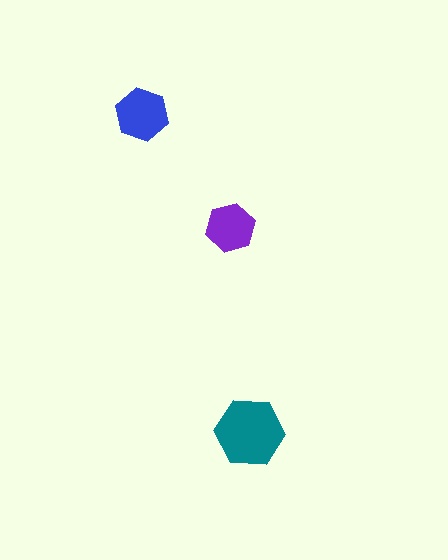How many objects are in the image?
There are 3 objects in the image.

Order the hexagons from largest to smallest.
the teal one, the blue one, the purple one.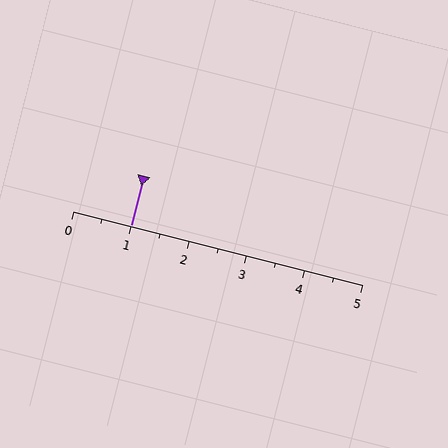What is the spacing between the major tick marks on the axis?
The major ticks are spaced 1 apart.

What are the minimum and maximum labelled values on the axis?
The axis runs from 0 to 5.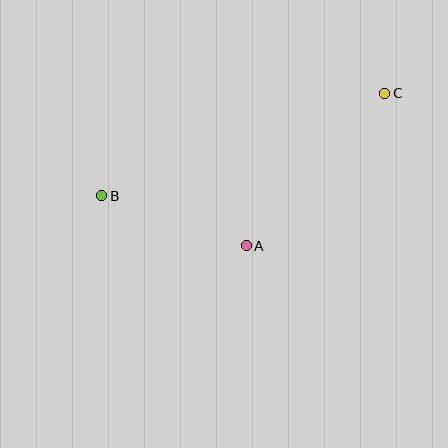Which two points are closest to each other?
Points A and B are closest to each other.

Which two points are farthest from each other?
Points B and C are farthest from each other.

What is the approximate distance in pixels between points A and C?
The distance between A and C is approximately 206 pixels.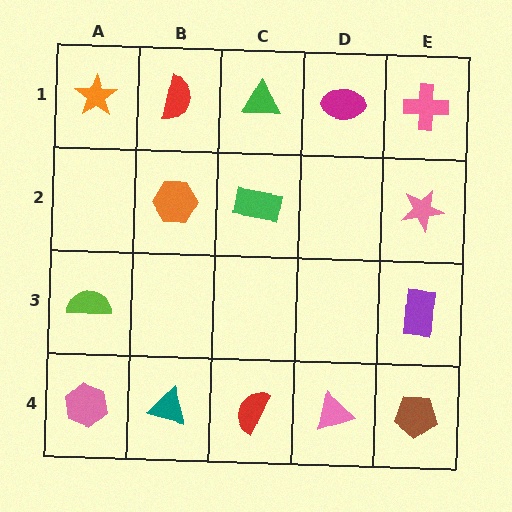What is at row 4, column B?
A teal triangle.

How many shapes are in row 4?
5 shapes.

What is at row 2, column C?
A green rectangle.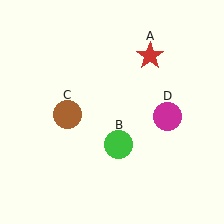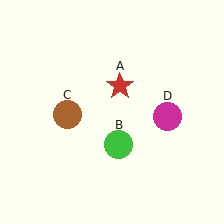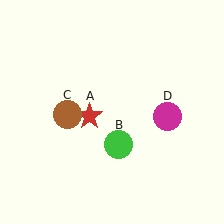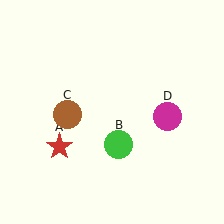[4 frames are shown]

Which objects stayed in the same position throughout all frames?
Green circle (object B) and brown circle (object C) and magenta circle (object D) remained stationary.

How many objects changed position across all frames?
1 object changed position: red star (object A).